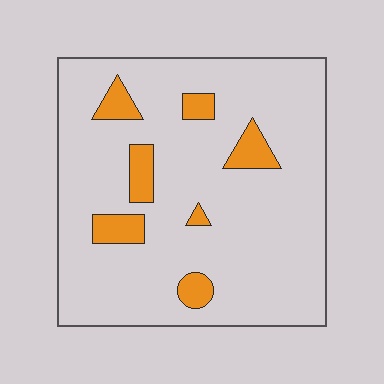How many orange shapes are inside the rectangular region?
7.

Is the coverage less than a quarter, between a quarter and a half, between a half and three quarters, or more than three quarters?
Less than a quarter.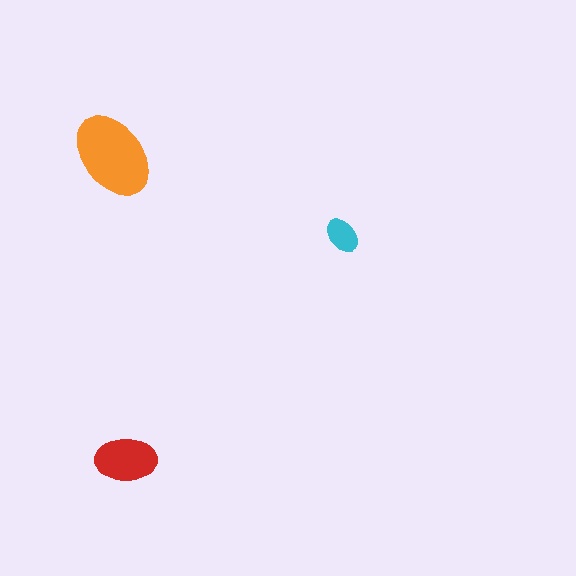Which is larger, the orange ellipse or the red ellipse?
The orange one.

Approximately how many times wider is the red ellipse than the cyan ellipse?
About 1.5 times wider.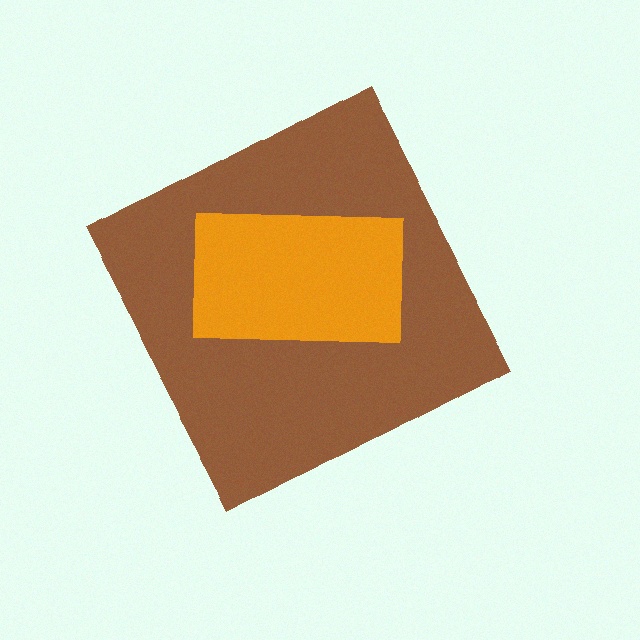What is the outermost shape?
The brown diamond.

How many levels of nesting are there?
2.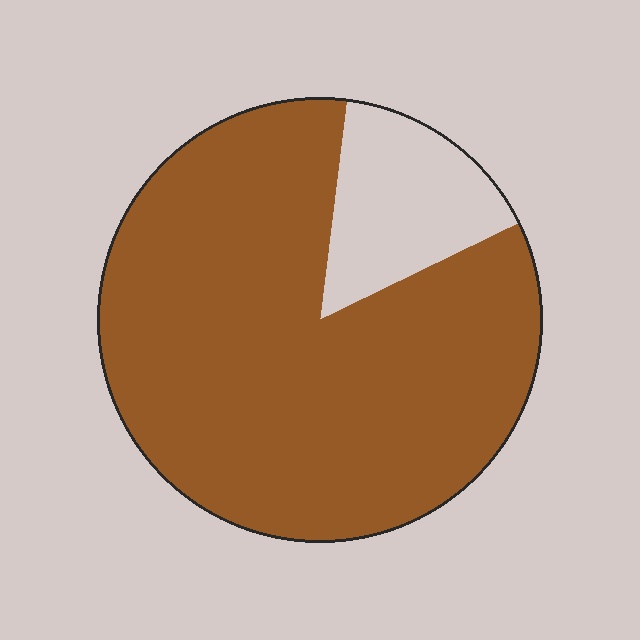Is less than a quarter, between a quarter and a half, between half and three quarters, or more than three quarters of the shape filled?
More than three quarters.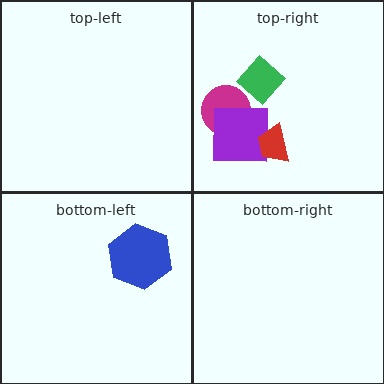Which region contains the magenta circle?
The top-right region.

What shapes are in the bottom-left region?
The blue hexagon.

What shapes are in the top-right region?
The magenta circle, the purple square, the green diamond, the red trapezoid.